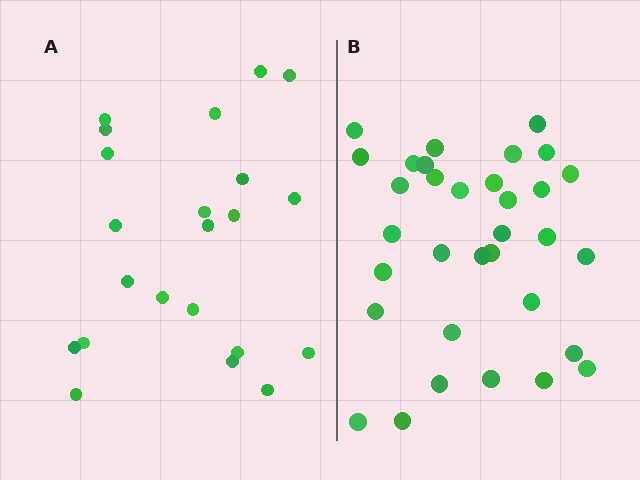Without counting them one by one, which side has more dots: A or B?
Region B (the right region) has more dots.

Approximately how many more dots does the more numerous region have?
Region B has roughly 12 or so more dots than region A.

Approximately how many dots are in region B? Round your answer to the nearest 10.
About 30 dots. (The exact count is 33, which rounds to 30.)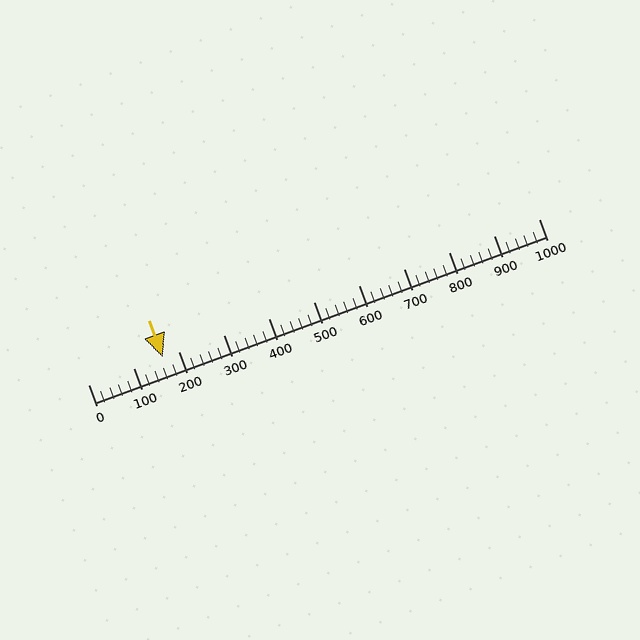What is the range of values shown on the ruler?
The ruler shows values from 0 to 1000.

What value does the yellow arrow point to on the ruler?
The yellow arrow points to approximately 165.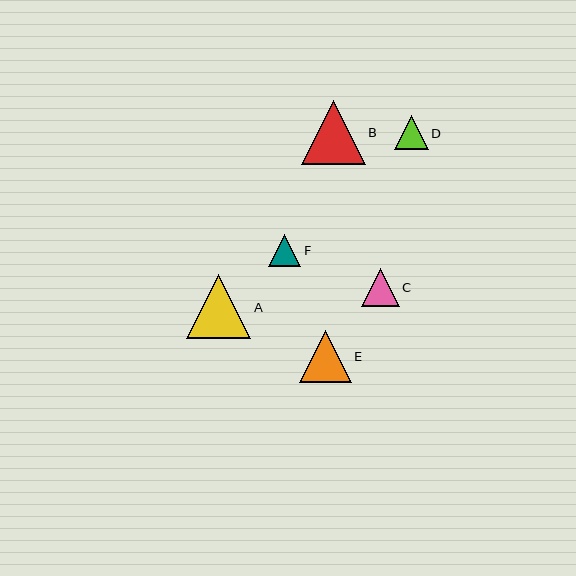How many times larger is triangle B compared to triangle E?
Triangle B is approximately 1.2 times the size of triangle E.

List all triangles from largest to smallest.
From largest to smallest: A, B, E, C, D, F.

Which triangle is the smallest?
Triangle F is the smallest with a size of approximately 32 pixels.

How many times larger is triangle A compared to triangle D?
Triangle A is approximately 1.9 times the size of triangle D.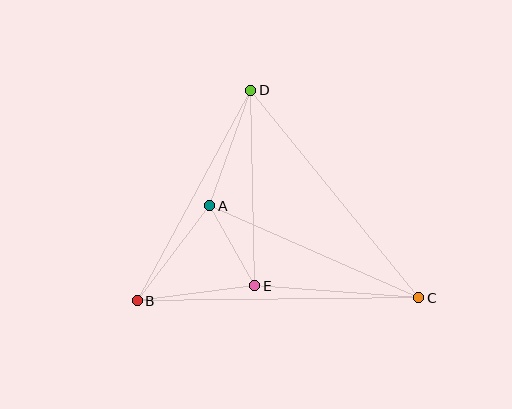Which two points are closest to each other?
Points A and E are closest to each other.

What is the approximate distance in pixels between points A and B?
The distance between A and B is approximately 120 pixels.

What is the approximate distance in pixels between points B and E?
The distance between B and E is approximately 119 pixels.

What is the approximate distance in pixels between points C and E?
The distance between C and E is approximately 164 pixels.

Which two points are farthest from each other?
Points B and C are farthest from each other.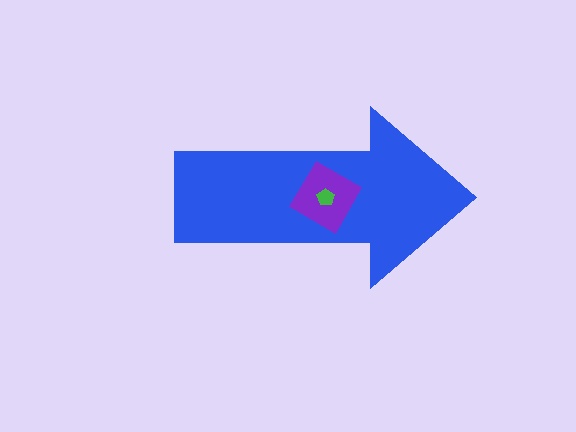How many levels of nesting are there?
3.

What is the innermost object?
The green pentagon.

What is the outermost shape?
The blue arrow.